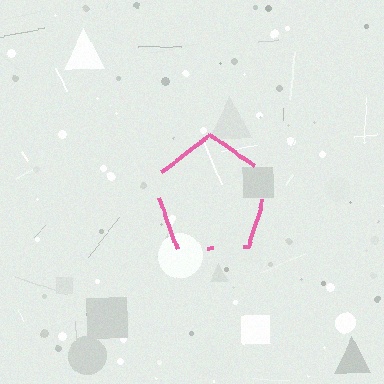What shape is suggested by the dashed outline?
The dashed outline suggests a pentagon.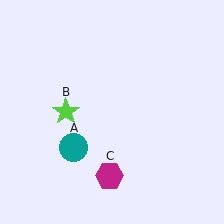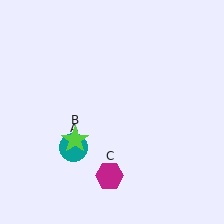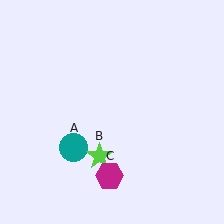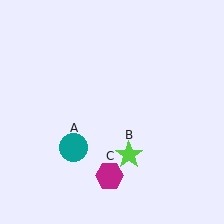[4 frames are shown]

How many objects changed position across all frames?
1 object changed position: lime star (object B).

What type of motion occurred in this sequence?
The lime star (object B) rotated counterclockwise around the center of the scene.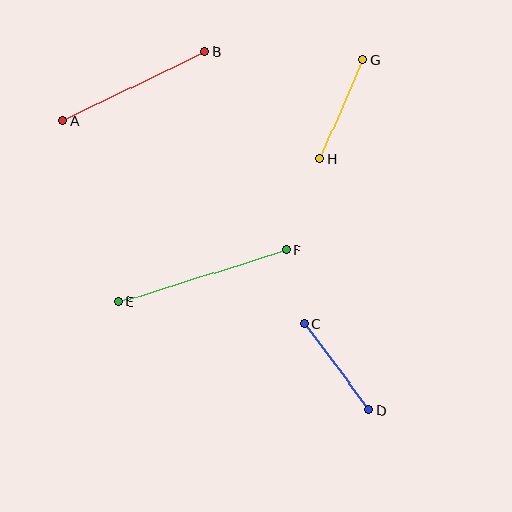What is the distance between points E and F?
The distance is approximately 175 pixels.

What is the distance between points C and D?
The distance is approximately 108 pixels.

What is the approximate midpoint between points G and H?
The midpoint is at approximately (342, 109) pixels.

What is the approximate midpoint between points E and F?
The midpoint is at approximately (203, 276) pixels.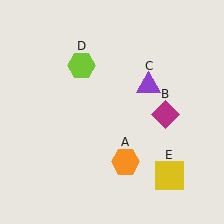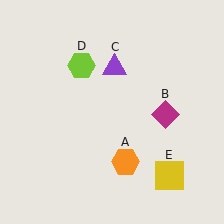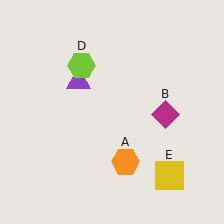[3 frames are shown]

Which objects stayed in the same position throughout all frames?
Orange hexagon (object A) and magenta diamond (object B) and lime hexagon (object D) and yellow square (object E) remained stationary.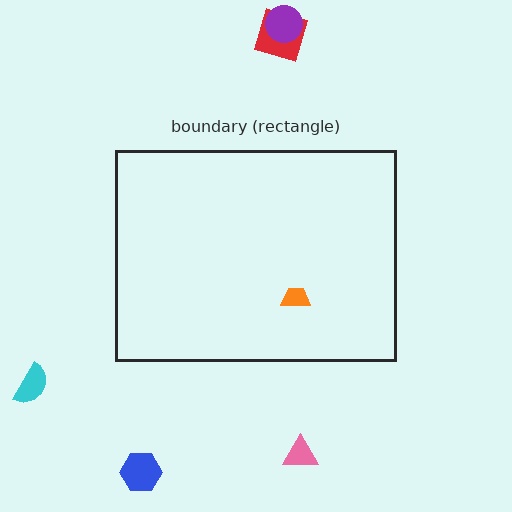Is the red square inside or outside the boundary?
Outside.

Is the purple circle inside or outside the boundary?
Outside.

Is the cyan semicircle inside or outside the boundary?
Outside.